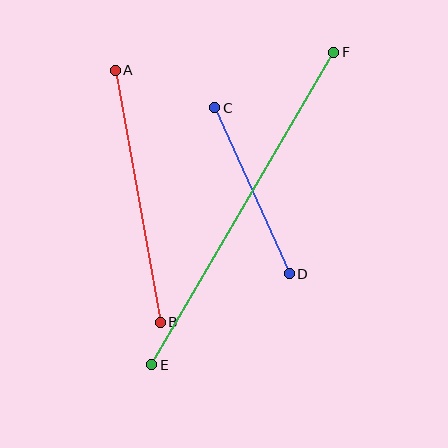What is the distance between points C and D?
The distance is approximately 182 pixels.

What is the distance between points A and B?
The distance is approximately 256 pixels.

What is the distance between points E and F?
The distance is approximately 362 pixels.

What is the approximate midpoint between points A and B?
The midpoint is at approximately (138, 196) pixels.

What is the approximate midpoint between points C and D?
The midpoint is at approximately (252, 191) pixels.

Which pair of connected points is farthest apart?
Points E and F are farthest apart.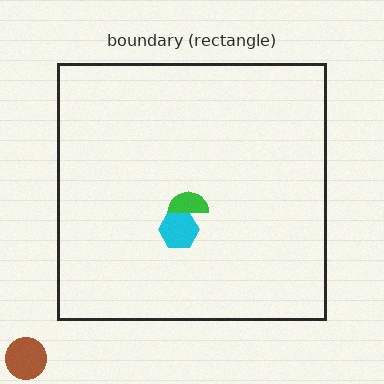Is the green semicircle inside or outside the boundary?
Inside.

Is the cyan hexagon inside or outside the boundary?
Inside.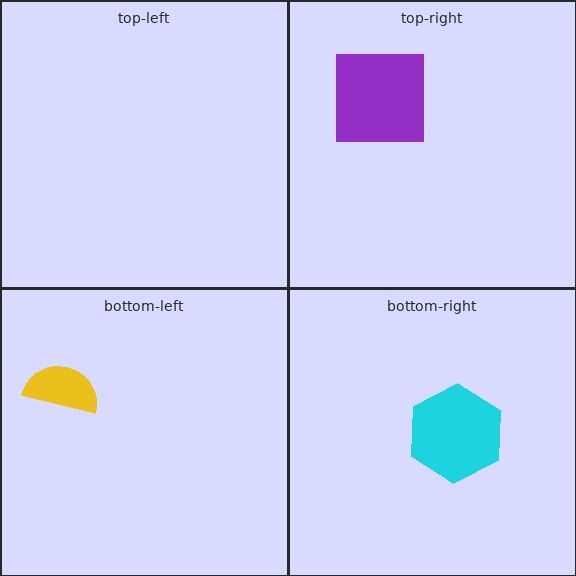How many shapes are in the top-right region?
1.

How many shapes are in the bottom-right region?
1.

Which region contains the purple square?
The top-right region.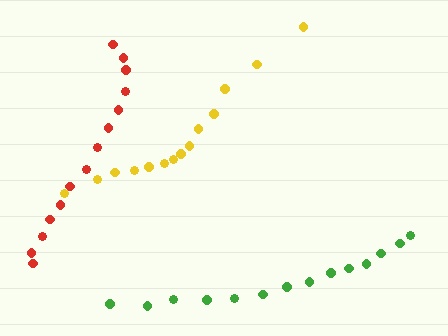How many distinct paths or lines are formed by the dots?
There are 3 distinct paths.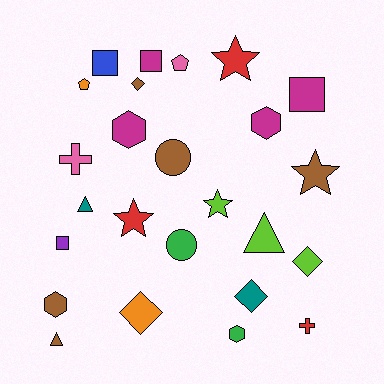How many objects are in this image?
There are 25 objects.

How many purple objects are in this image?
There is 1 purple object.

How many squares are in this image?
There are 4 squares.